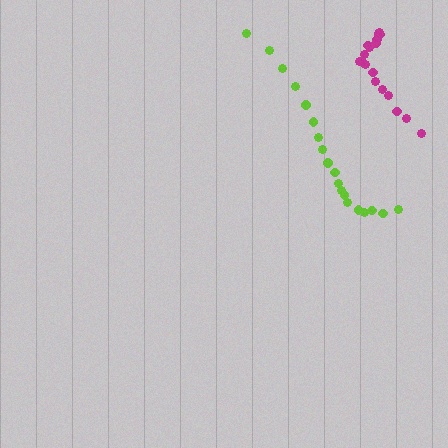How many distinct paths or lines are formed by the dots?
There are 2 distinct paths.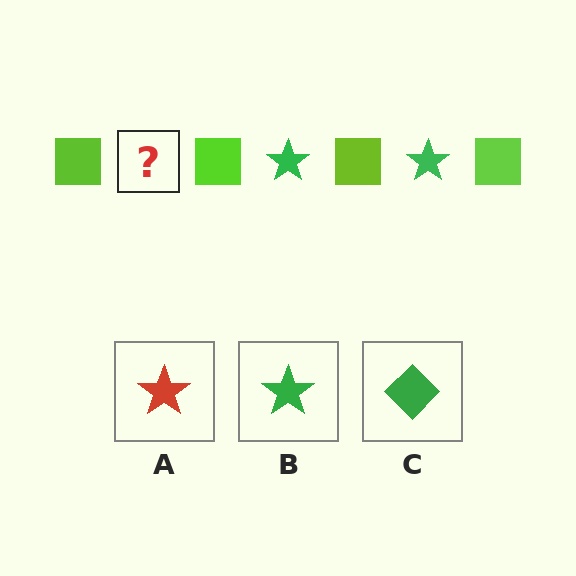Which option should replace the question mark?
Option B.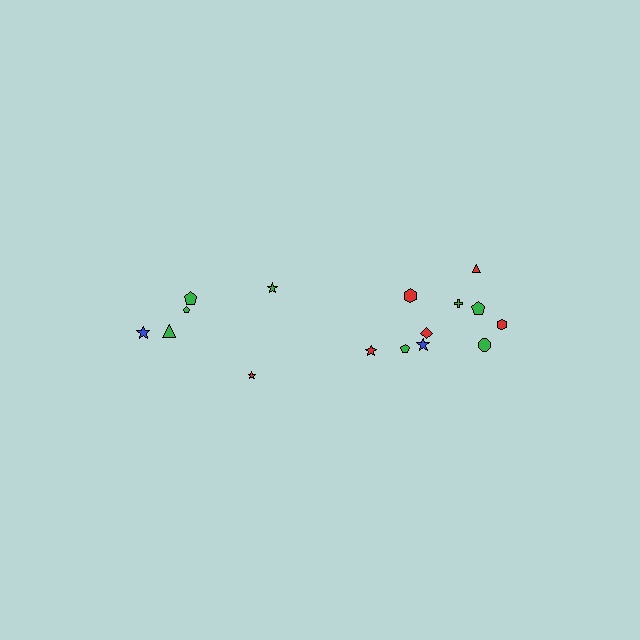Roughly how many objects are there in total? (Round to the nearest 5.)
Roughly 15 objects in total.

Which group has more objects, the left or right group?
The right group.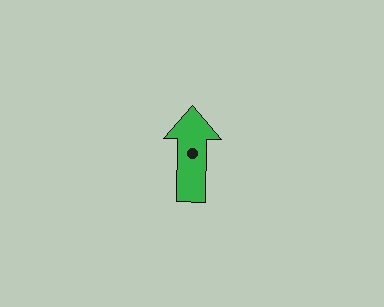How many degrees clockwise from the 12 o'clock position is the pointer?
Approximately 1 degrees.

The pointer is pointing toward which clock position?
Roughly 12 o'clock.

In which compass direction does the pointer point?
North.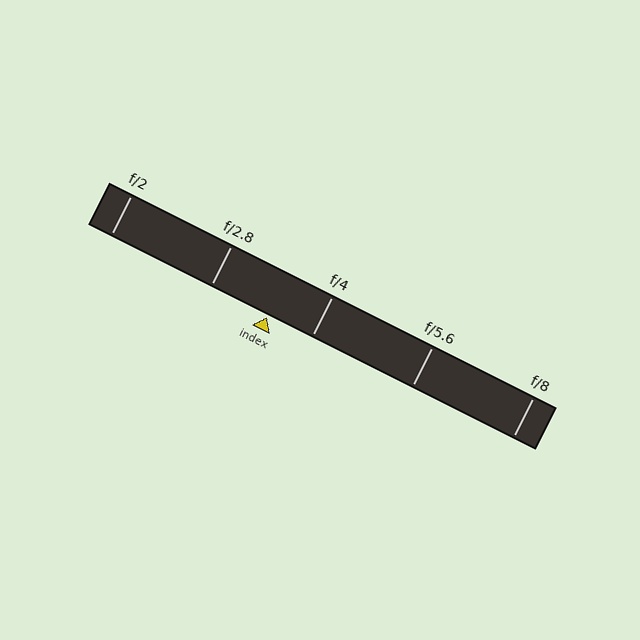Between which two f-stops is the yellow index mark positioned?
The index mark is between f/2.8 and f/4.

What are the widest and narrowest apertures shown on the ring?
The widest aperture shown is f/2 and the narrowest is f/8.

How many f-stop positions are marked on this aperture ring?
There are 5 f-stop positions marked.